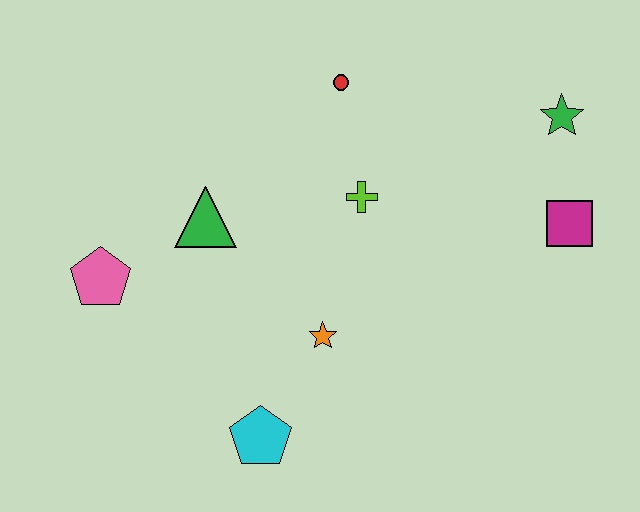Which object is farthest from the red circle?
The cyan pentagon is farthest from the red circle.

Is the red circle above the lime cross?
Yes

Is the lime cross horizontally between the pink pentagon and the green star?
Yes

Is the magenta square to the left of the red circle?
No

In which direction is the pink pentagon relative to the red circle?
The pink pentagon is to the left of the red circle.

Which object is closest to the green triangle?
The pink pentagon is closest to the green triangle.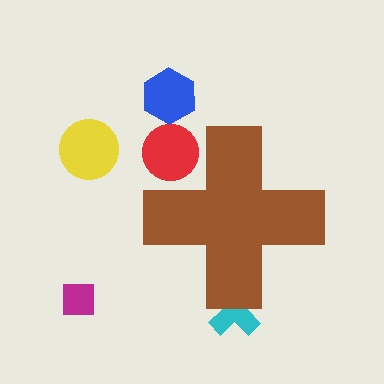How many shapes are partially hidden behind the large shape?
2 shapes are partially hidden.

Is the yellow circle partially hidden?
No, the yellow circle is fully visible.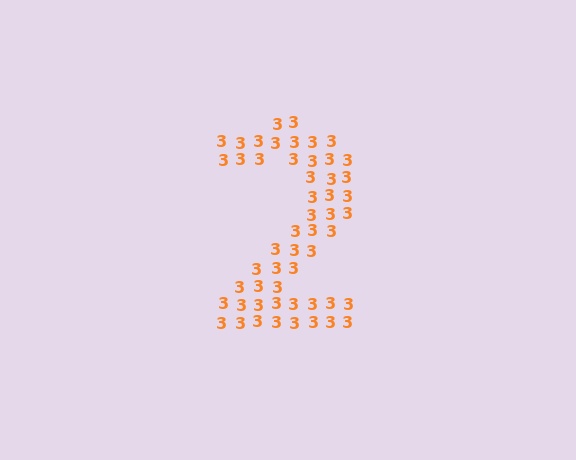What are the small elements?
The small elements are digit 3's.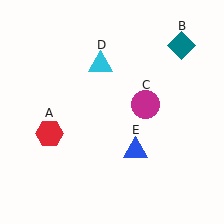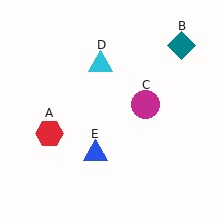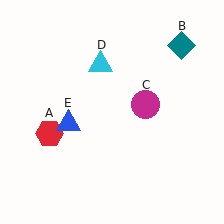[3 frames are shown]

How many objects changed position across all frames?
1 object changed position: blue triangle (object E).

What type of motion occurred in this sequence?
The blue triangle (object E) rotated clockwise around the center of the scene.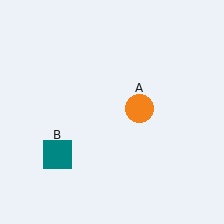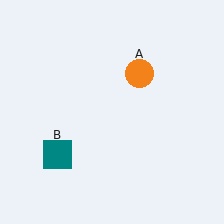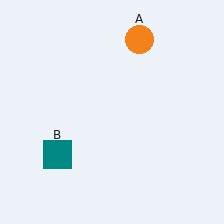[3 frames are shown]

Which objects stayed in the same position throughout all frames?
Teal square (object B) remained stationary.